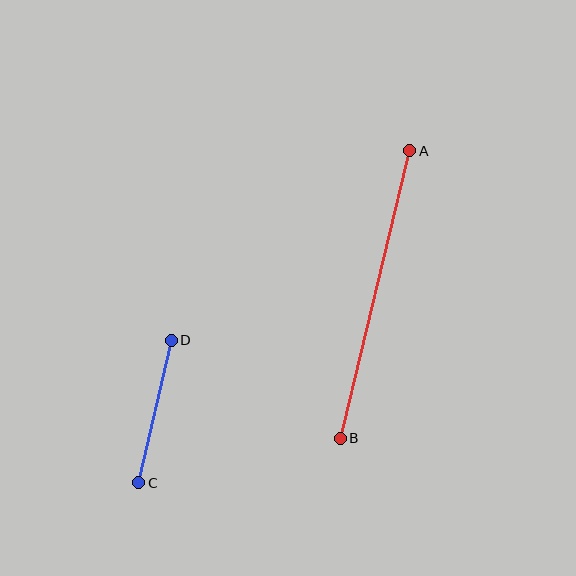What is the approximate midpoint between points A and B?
The midpoint is at approximately (375, 295) pixels.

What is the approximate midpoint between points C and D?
The midpoint is at approximately (155, 412) pixels.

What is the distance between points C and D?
The distance is approximately 146 pixels.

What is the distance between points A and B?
The distance is approximately 296 pixels.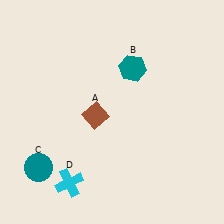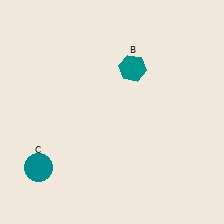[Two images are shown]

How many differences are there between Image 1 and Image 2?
There are 2 differences between the two images.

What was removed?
The brown diamond (A), the cyan cross (D) were removed in Image 2.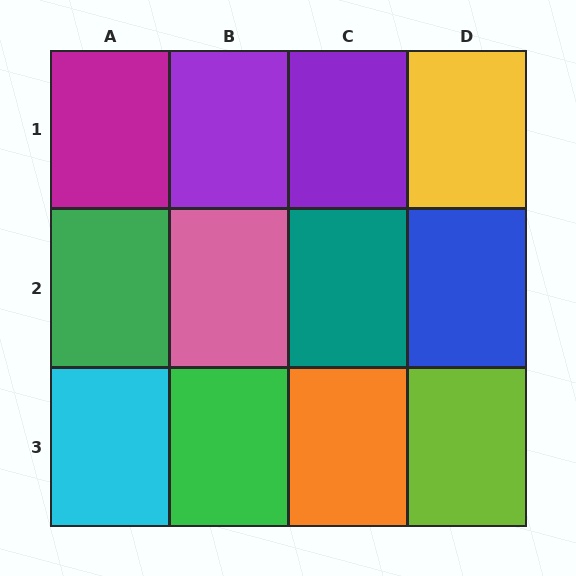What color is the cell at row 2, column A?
Green.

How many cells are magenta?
1 cell is magenta.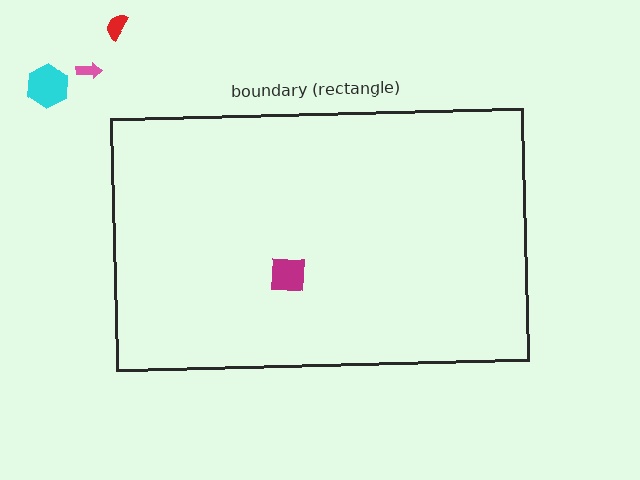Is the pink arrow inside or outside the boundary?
Outside.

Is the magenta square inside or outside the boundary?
Inside.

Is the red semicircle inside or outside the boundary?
Outside.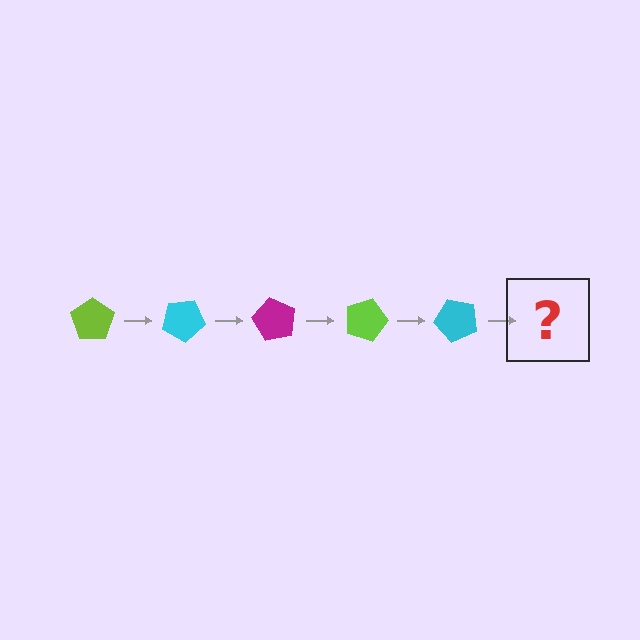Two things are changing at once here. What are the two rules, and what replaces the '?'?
The two rules are that it rotates 30 degrees each step and the color cycles through lime, cyan, and magenta. The '?' should be a magenta pentagon, rotated 150 degrees from the start.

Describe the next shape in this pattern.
It should be a magenta pentagon, rotated 150 degrees from the start.